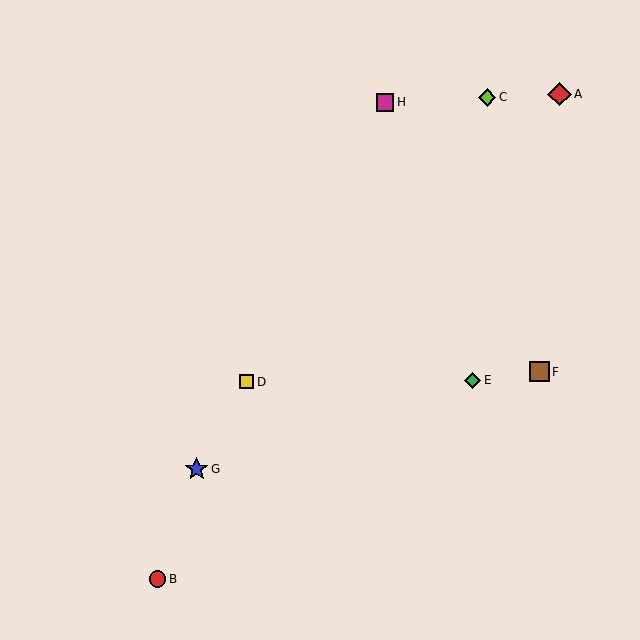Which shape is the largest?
The red diamond (labeled A) is the largest.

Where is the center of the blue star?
The center of the blue star is at (197, 469).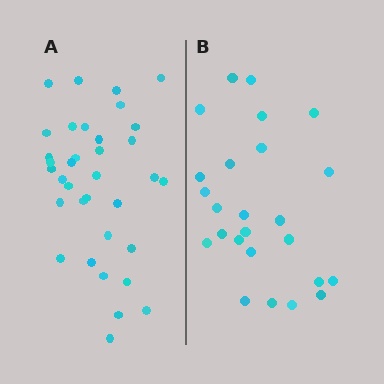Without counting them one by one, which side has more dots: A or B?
Region A (the left region) has more dots.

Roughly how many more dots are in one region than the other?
Region A has roughly 10 or so more dots than region B.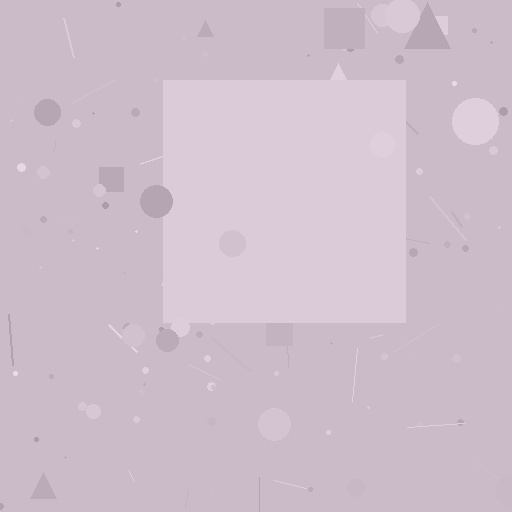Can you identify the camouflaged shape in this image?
The camouflaged shape is a square.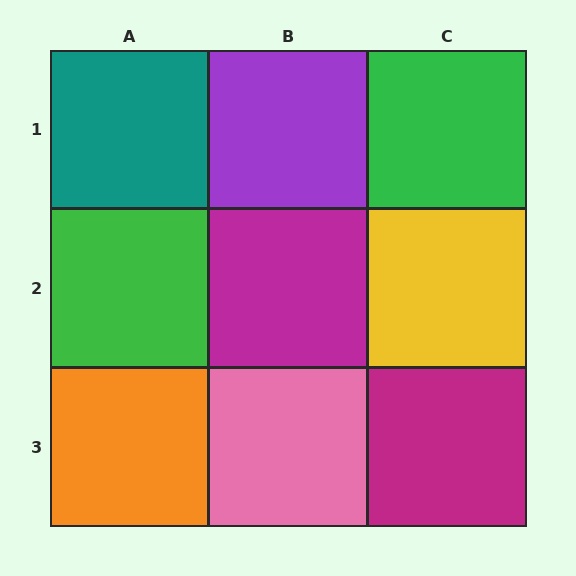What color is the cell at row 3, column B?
Pink.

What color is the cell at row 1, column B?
Purple.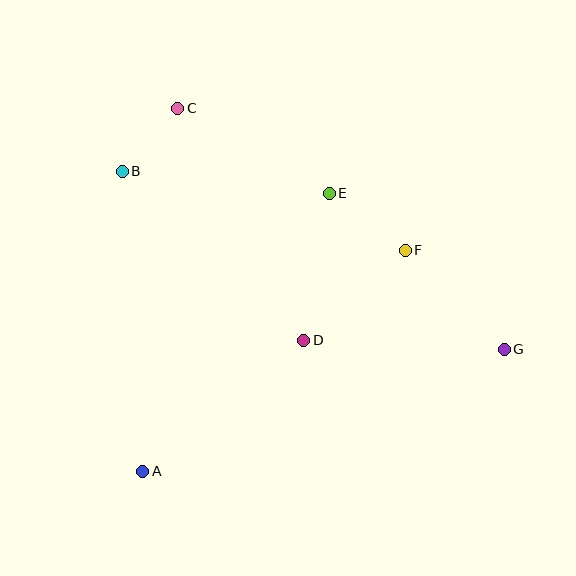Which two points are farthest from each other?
Points B and G are farthest from each other.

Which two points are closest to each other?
Points B and C are closest to each other.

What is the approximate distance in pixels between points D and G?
The distance between D and G is approximately 201 pixels.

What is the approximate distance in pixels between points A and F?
The distance between A and F is approximately 343 pixels.